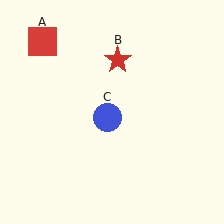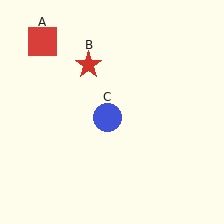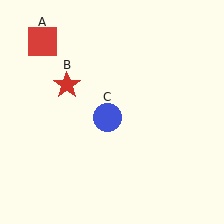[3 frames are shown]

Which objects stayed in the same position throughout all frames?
Red square (object A) and blue circle (object C) remained stationary.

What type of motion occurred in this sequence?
The red star (object B) rotated counterclockwise around the center of the scene.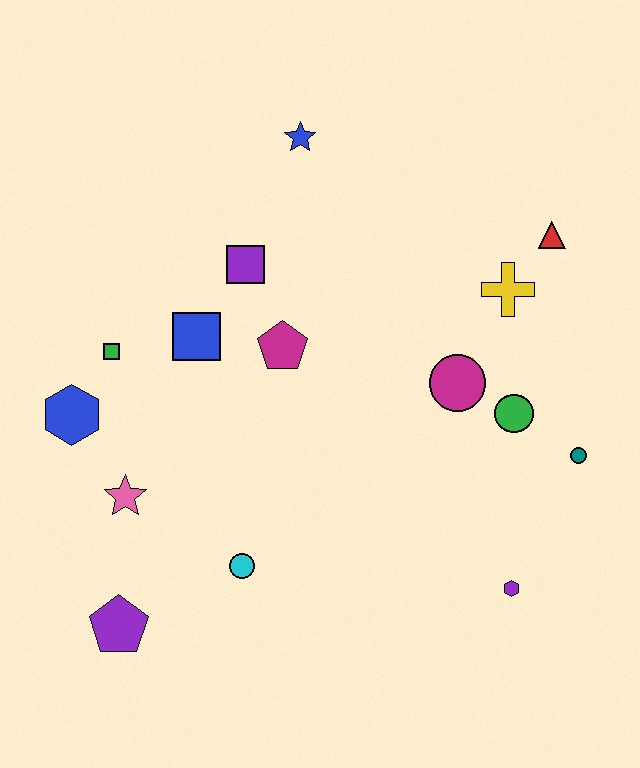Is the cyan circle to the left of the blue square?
No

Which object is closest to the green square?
The blue hexagon is closest to the green square.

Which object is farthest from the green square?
The teal circle is farthest from the green square.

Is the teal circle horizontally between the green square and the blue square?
No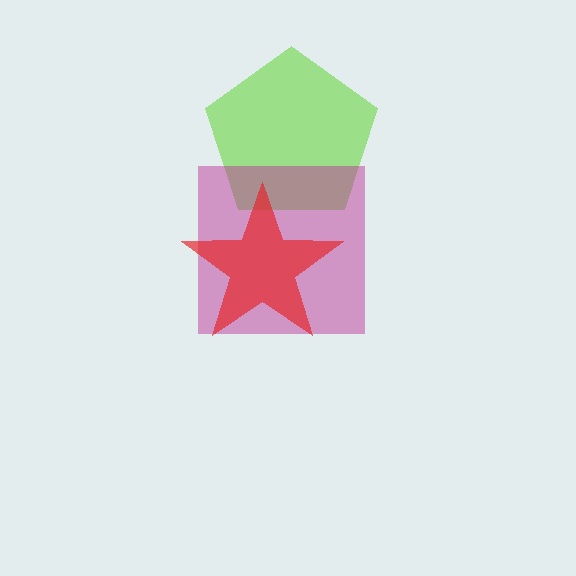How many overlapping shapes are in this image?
There are 3 overlapping shapes in the image.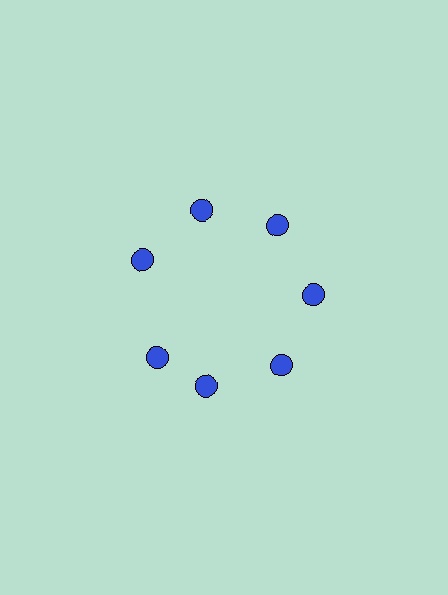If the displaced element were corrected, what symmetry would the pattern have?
It would have 7-fold rotational symmetry — the pattern would map onto itself every 51 degrees.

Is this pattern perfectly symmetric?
No. The 7 blue circles are arranged in a ring, but one element near the 8 o'clock position is rotated out of alignment along the ring, breaking the 7-fold rotational symmetry.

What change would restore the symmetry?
The symmetry would be restored by rotating it back into even spacing with its neighbors so that all 7 circles sit at equal angles and equal distance from the center.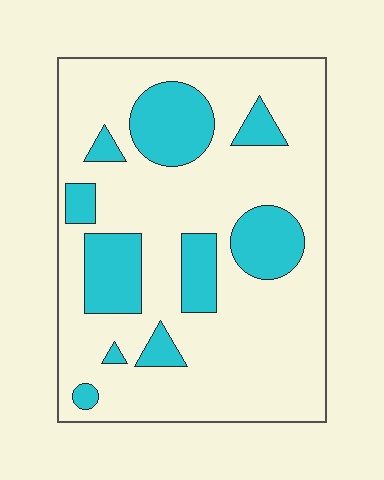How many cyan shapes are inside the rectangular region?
10.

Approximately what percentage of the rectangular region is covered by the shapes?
Approximately 25%.